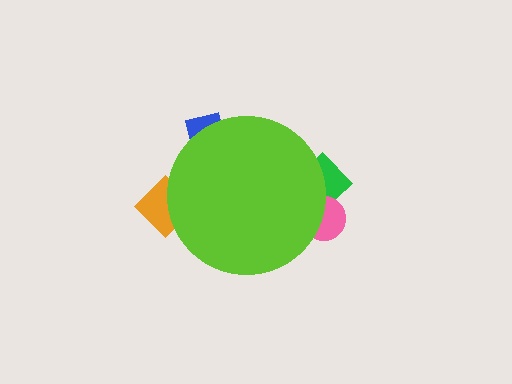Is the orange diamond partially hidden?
Yes, the orange diamond is partially hidden behind the lime circle.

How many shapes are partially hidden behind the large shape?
4 shapes are partially hidden.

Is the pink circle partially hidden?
Yes, the pink circle is partially hidden behind the lime circle.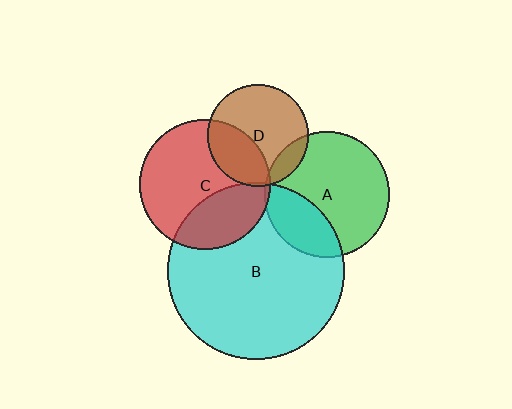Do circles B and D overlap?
Yes.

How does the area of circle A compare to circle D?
Approximately 1.5 times.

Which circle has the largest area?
Circle B (cyan).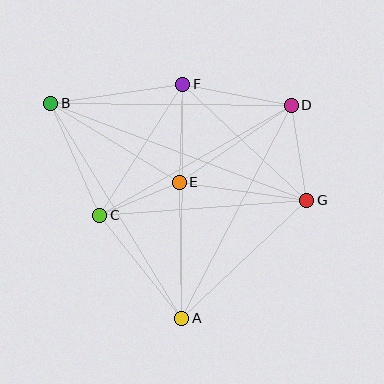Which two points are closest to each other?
Points C and E are closest to each other.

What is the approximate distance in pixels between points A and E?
The distance between A and E is approximately 136 pixels.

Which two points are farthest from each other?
Points B and G are farthest from each other.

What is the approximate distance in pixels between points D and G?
The distance between D and G is approximately 96 pixels.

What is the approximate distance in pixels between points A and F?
The distance between A and F is approximately 234 pixels.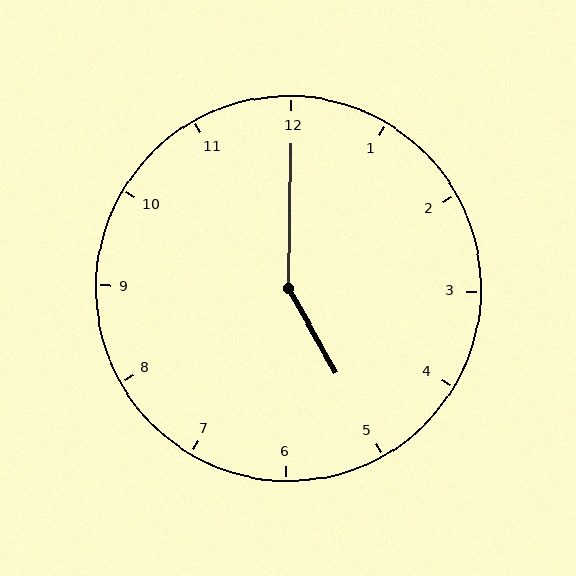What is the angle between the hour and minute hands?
Approximately 150 degrees.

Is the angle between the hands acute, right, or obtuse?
It is obtuse.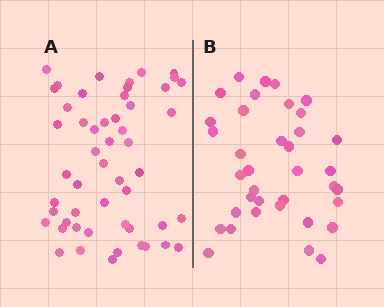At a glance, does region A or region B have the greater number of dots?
Region A (the left region) has more dots.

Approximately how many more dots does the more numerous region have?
Region A has approximately 15 more dots than region B.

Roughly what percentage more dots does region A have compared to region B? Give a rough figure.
About 40% more.